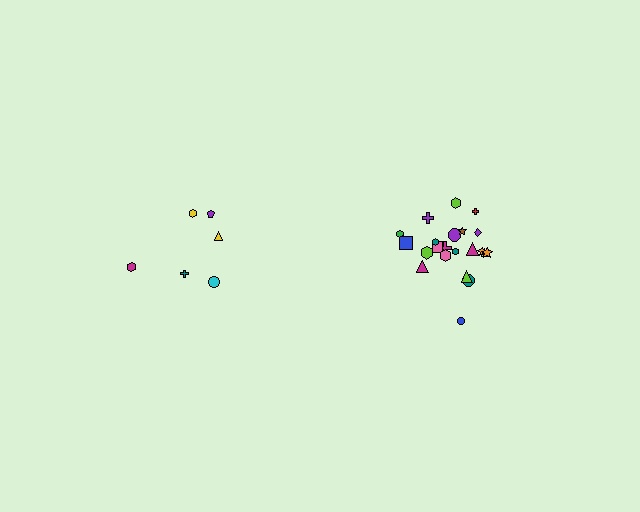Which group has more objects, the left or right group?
The right group.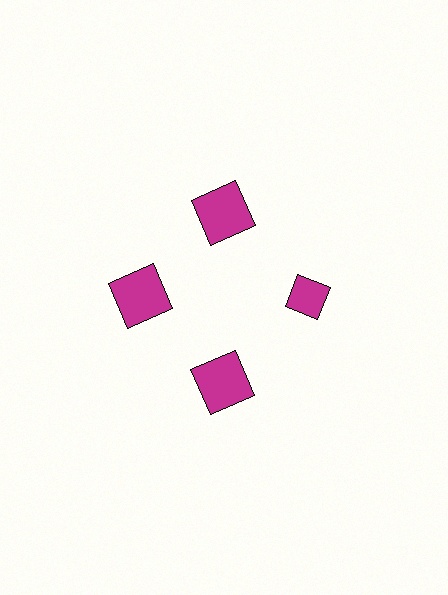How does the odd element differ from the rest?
It has a different shape: diamond instead of square.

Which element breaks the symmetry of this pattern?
The magenta diamond at roughly the 3 o'clock position breaks the symmetry. All other shapes are magenta squares.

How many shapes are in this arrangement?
There are 4 shapes arranged in a ring pattern.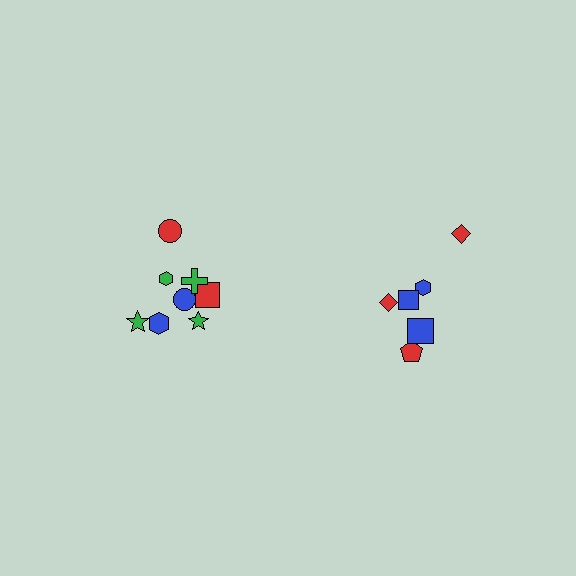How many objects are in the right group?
There are 6 objects.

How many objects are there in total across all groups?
There are 14 objects.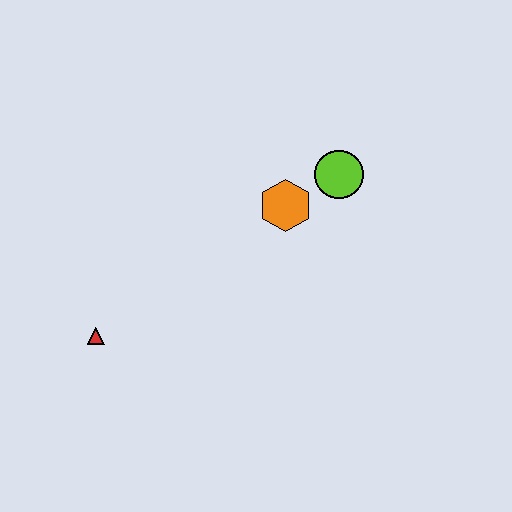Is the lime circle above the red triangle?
Yes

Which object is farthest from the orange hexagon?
The red triangle is farthest from the orange hexagon.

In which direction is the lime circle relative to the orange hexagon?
The lime circle is to the right of the orange hexagon.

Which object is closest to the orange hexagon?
The lime circle is closest to the orange hexagon.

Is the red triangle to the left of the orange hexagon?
Yes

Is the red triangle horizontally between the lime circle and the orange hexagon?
No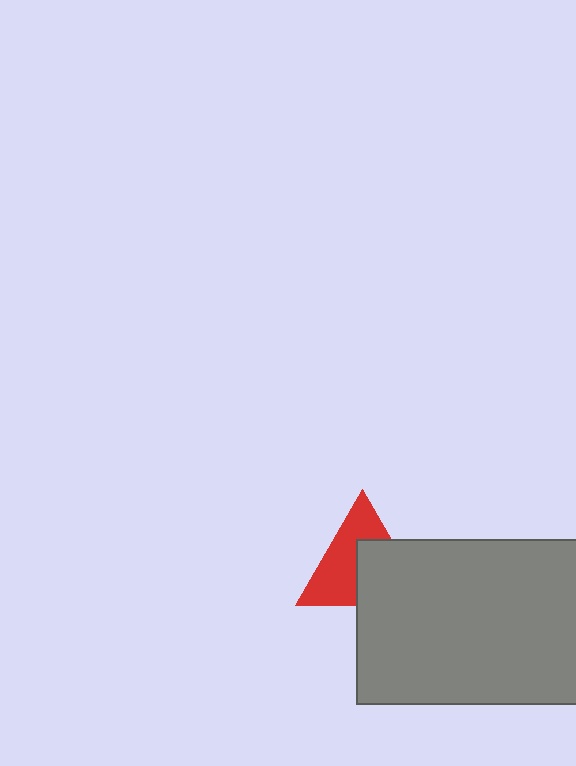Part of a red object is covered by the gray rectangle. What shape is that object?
It is a triangle.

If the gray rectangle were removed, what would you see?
You would see the complete red triangle.